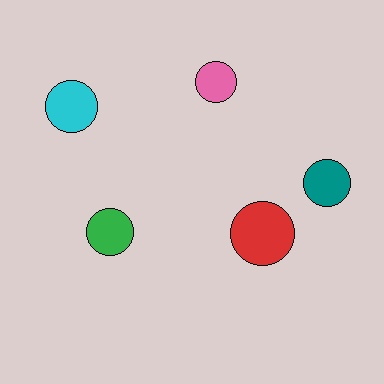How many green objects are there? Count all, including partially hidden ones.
There is 1 green object.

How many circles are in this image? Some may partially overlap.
There are 5 circles.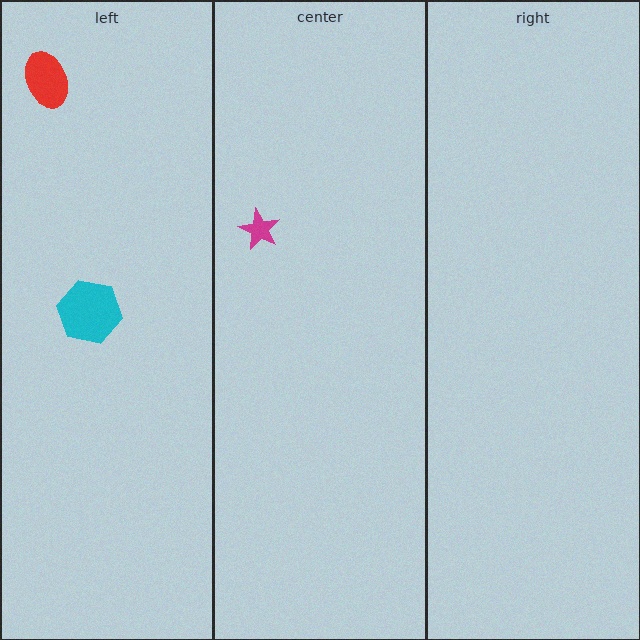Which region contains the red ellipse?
The left region.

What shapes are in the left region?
The cyan hexagon, the red ellipse.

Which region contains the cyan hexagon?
The left region.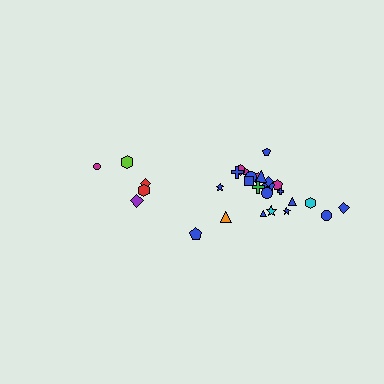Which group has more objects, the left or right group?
The right group.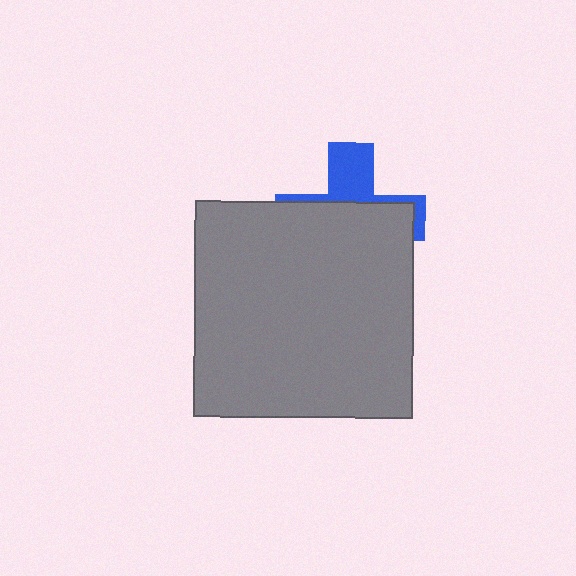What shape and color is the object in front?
The object in front is a gray rectangle.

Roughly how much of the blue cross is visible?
A small part of it is visible (roughly 34%).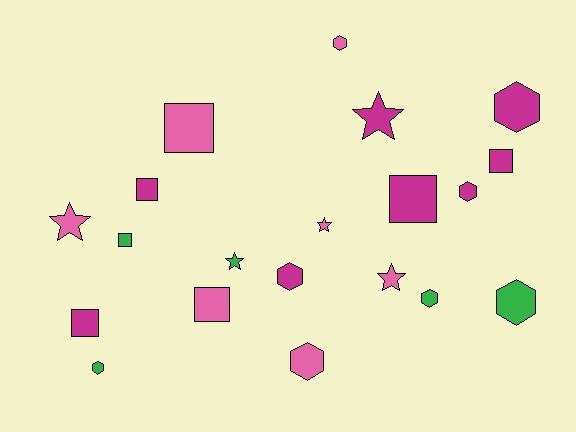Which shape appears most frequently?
Hexagon, with 8 objects.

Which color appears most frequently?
Magenta, with 8 objects.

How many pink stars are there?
There are 3 pink stars.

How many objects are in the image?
There are 20 objects.